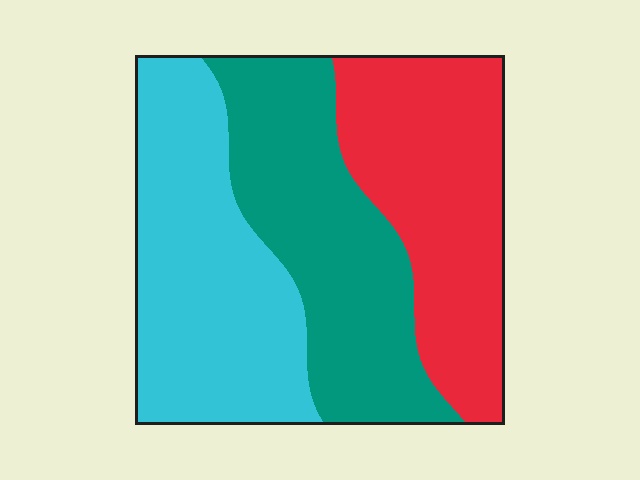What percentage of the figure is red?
Red takes up about one third (1/3) of the figure.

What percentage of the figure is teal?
Teal covers about 35% of the figure.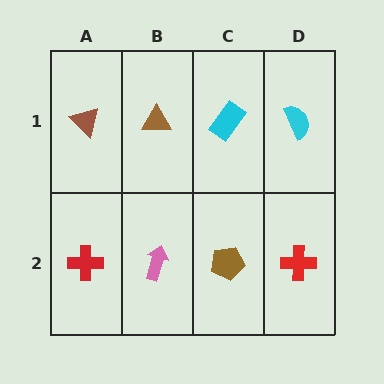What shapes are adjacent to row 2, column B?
A brown triangle (row 1, column B), a red cross (row 2, column A), a brown pentagon (row 2, column C).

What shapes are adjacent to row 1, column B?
A pink arrow (row 2, column B), a brown triangle (row 1, column A), a cyan rectangle (row 1, column C).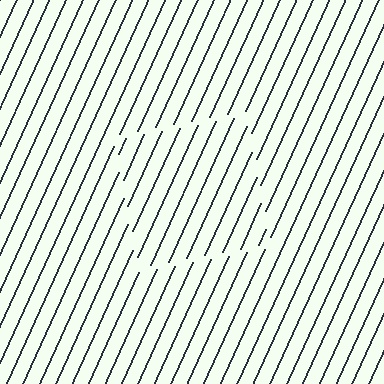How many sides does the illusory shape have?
4 sides — the line-ends trace a square.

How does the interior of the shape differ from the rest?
The interior of the shape contains the same grating, shifted by half a period — the contour is defined by the phase discontinuity where line-ends from the inner and outer gratings abut.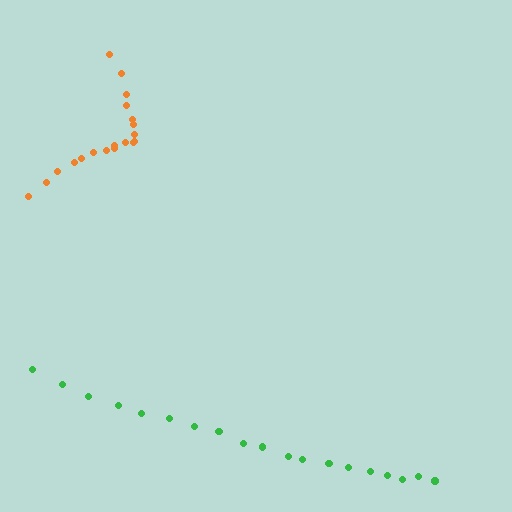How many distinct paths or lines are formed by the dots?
There are 2 distinct paths.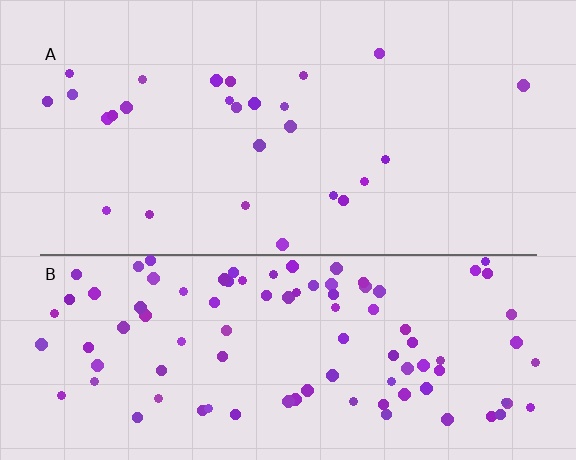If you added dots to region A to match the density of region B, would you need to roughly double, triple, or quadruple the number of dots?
Approximately quadruple.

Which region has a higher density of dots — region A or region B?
B (the bottom).